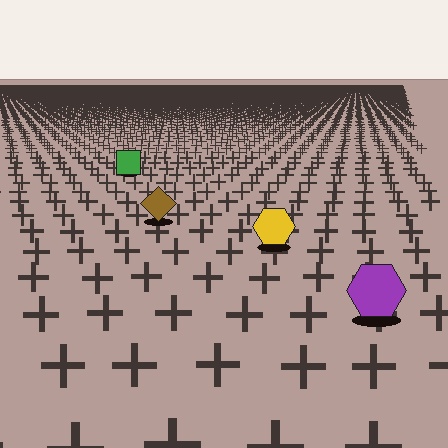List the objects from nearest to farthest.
From nearest to farthest: the purple hexagon, the yellow hexagon, the brown diamond, the green square.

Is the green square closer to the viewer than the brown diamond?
No. The brown diamond is closer — you can tell from the texture gradient: the ground texture is coarser near it.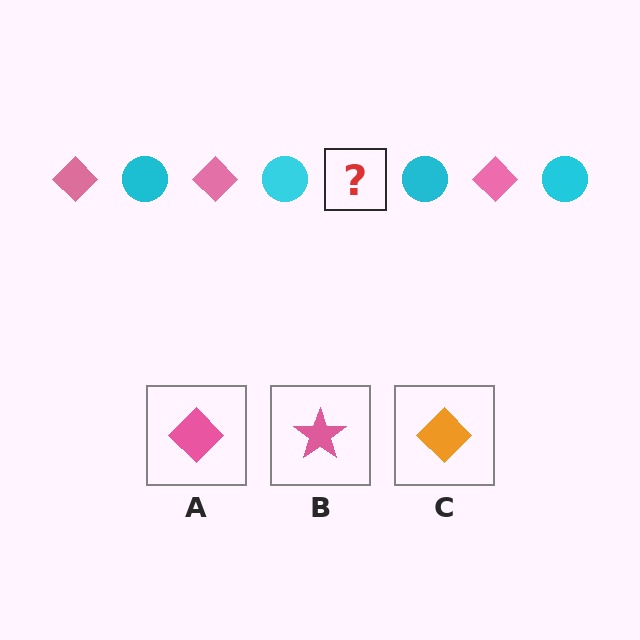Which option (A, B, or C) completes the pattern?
A.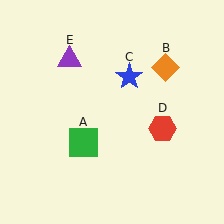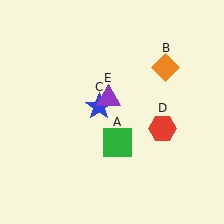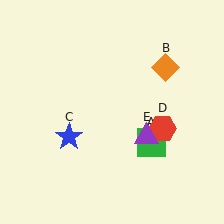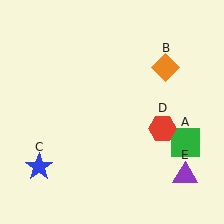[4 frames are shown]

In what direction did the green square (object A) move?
The green square (object A) moved right.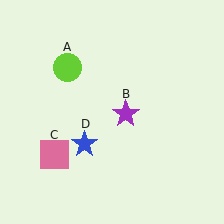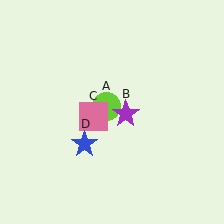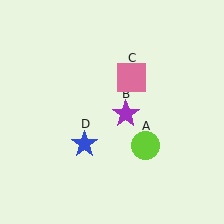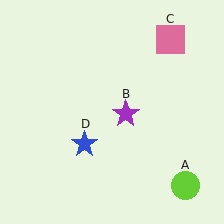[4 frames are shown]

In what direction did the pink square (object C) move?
The pink square (object C) moved up and to the right.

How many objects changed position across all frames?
2 objects changed position: lime circle (object A), pink square (object C).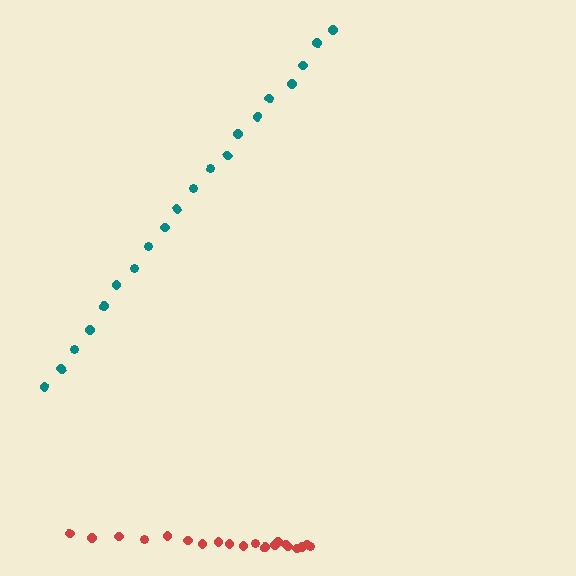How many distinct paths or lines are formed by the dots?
There are 2 distinct paths.